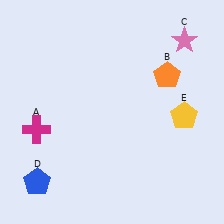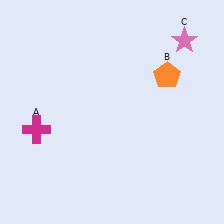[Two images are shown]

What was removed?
The yellow pentagon (E), the blue pentagon (D) were removed in Image 2.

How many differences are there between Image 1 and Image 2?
There are 2 differences between the two images.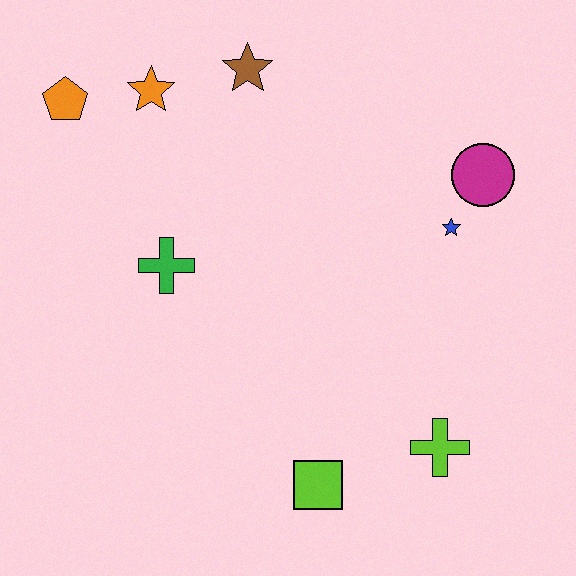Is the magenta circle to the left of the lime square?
No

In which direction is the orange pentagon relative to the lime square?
The orange pentagon is above the lime square.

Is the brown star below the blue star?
No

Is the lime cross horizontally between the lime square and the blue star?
Yes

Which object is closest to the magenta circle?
The blue star is closest to the magenta circle.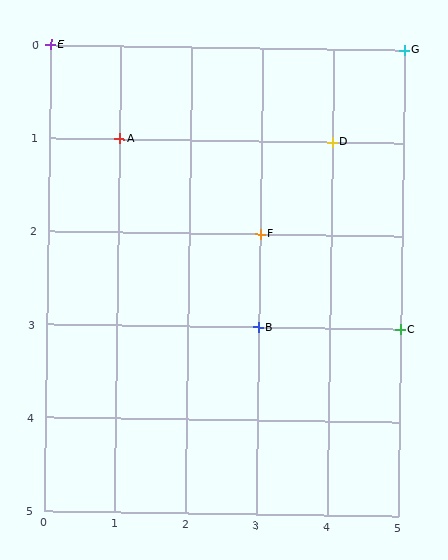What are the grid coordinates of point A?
Point A is at grid coordinates (1, 1).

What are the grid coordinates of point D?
Point D is at grid coordinates (4, 1).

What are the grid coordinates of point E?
Point E is at grid coordinates (0, 0).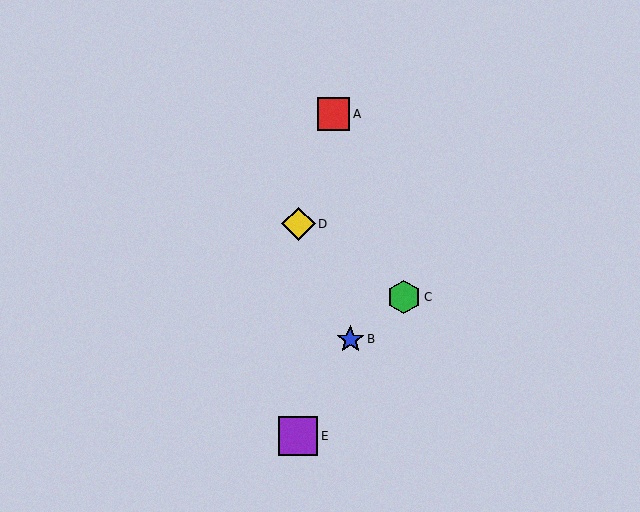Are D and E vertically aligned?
Yes, both are at x≈298.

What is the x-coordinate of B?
Object B is at x≈350.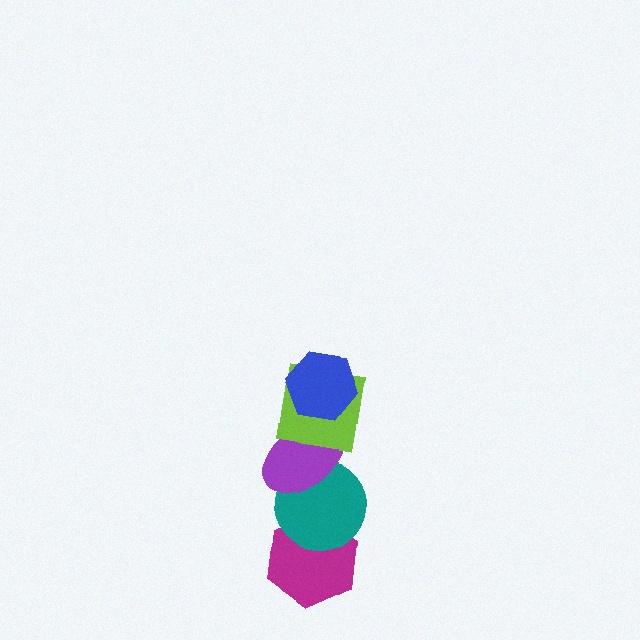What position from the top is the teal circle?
The teal circle is 4th from the top.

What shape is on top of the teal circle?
The purple ellipse is on top of the teal circle.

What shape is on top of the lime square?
The blue hexagon is on top of the lime square.